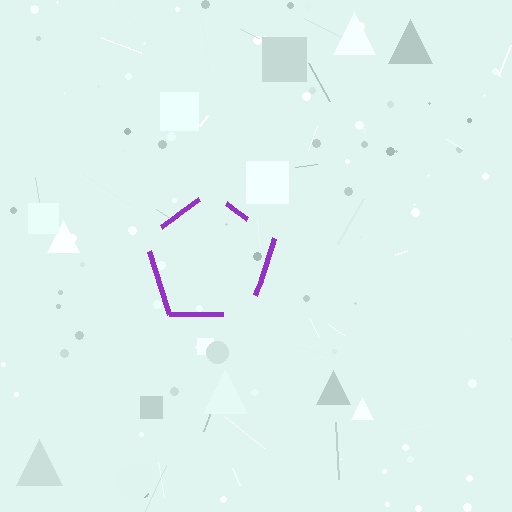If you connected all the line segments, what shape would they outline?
They would outline a pentagon.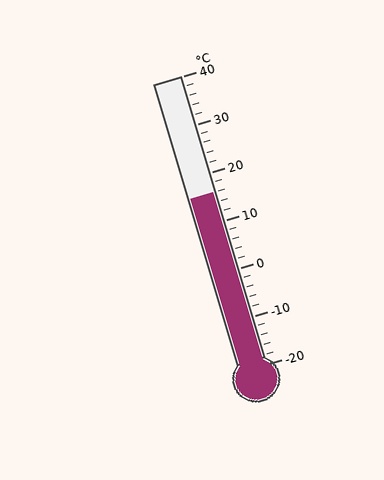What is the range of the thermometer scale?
The thermometer scale ranges from -20°C to 40°C.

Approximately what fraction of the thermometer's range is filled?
The thermometer is filled to approximately 60% of its range.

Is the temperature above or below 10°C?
The temperature is above 10°C.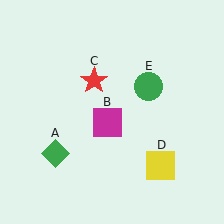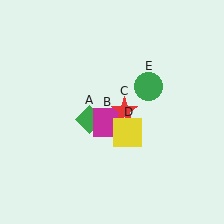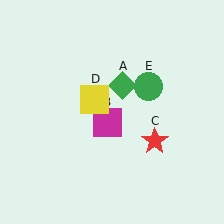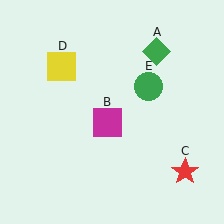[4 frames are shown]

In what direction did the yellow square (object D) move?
The yellow square (object D) moved up and to the left.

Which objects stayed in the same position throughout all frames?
Magenta square (object B) and green circle (object E) remained stationary.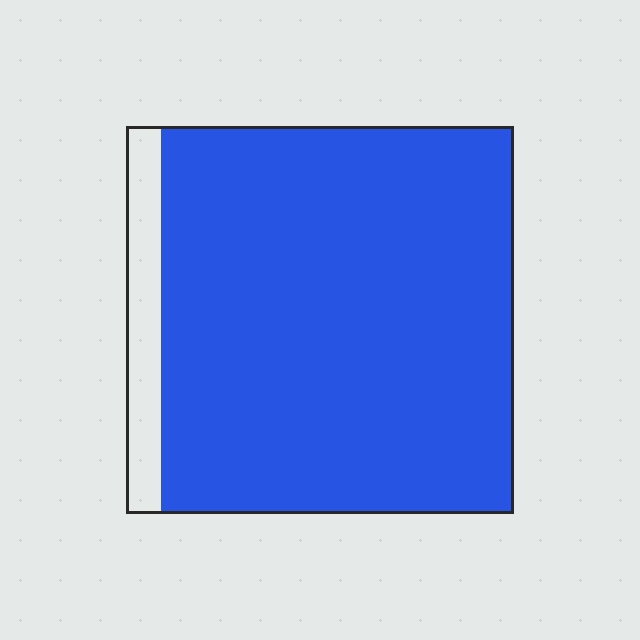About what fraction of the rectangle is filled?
About nine tenths (9/10).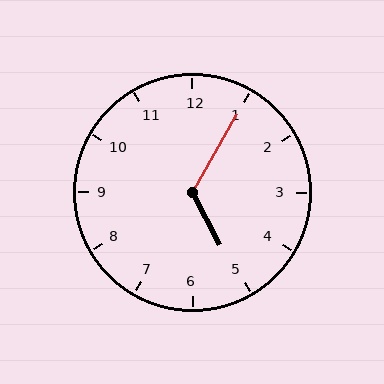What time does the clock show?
5:05.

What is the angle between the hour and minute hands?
Approximately 122 degrees.